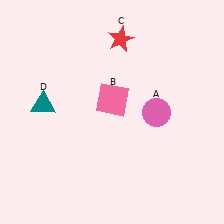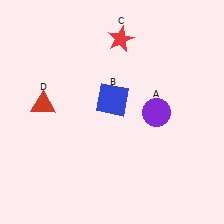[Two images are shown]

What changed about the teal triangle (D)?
In Image 1, D is teal. In Image 2, it changed to red.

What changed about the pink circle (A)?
In Image 1, A is pink. In Image 2, it changed to purple.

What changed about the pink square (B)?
In Image 1, B is pink. In Image 2, it changed to blue.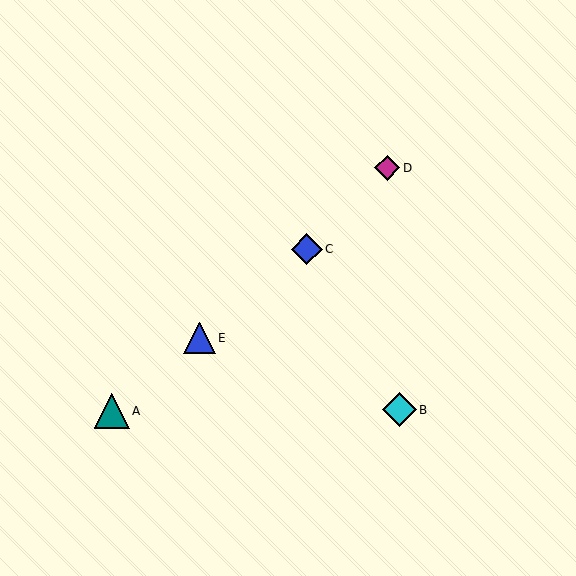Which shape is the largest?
The teal triangle (labeled A) is the largest.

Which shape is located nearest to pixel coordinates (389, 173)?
The magenta diamond (labeled D) at (387, 168) is nearest to that location.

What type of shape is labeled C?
Shape C is a blue diamond.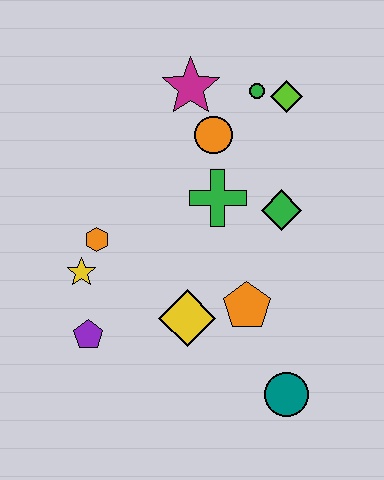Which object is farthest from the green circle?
The teal circle is farthest from the green circle.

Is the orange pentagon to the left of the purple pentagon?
No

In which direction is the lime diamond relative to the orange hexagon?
The lime diamond is to the right of the orange hexagon.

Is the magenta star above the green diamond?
Yes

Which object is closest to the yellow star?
The orange hexagon is closest to the yellow star.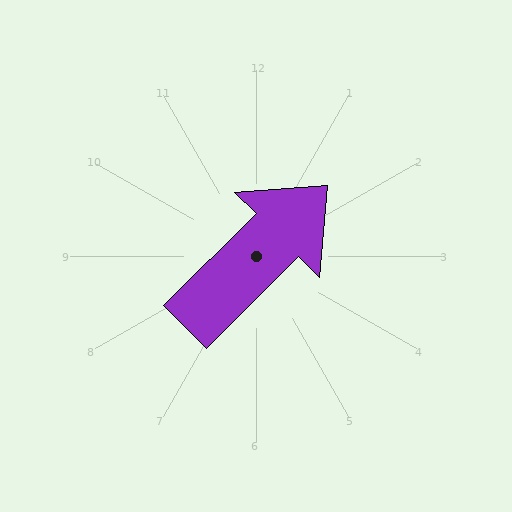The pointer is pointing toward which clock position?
Roughly 2 o'clock.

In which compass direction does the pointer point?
Northeast.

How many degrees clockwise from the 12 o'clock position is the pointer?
Approximately 45 degrees.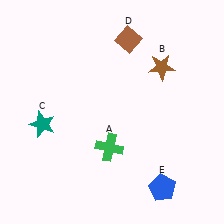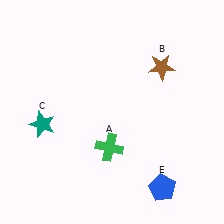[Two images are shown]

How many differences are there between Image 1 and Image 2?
There is 1 difference between the two images.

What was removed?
The brown diamond (D) was removed in Image 2.